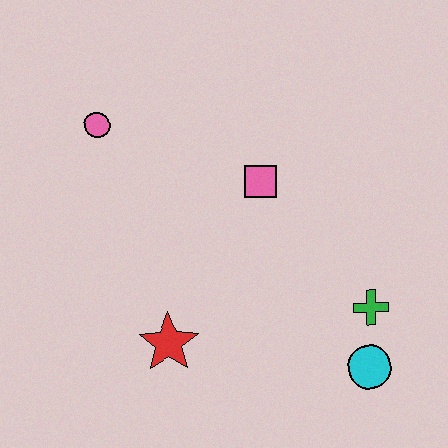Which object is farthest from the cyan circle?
The pink circle is farthest from the cyan circle.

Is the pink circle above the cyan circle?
Yes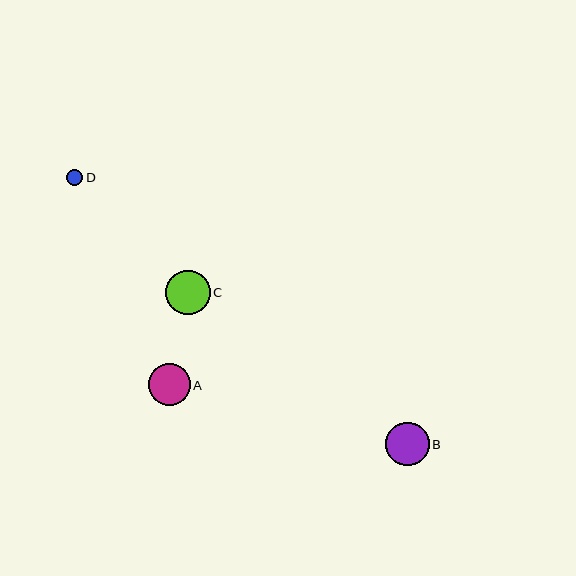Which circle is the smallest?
Circle D is the smallest with a size of approximately 16 pixels.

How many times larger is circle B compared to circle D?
Circle B is approximately 2.7 times the size of circle D.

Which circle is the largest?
Circle C is the largest with a size of approximately 45 pixels.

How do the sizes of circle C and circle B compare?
Circle C and circle B are approximately the same size.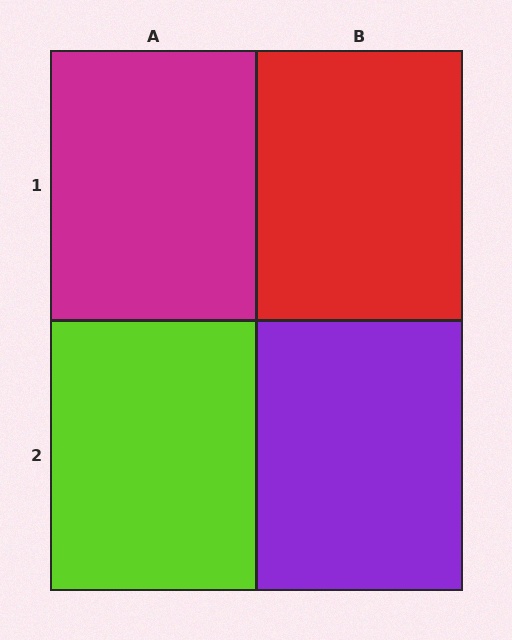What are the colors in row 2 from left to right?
Lime, purple.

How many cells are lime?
1 cell is lime.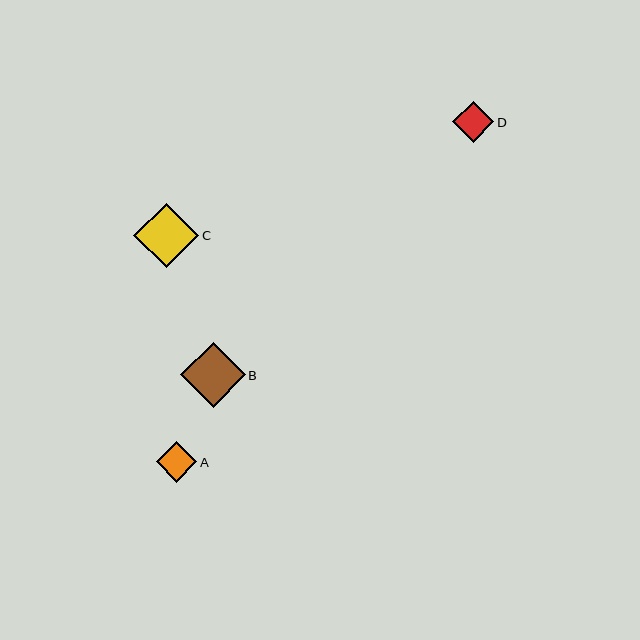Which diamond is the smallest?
Diamond A is the smallest with a size of approximately 40 pixels.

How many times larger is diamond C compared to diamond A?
Diamond C is approximately 1.6 times the size of diamond A.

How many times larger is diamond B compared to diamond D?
Diamond B is approximately 1.6 times the size of diamond D.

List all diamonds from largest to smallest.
From largest to smallest: C, B, D, A.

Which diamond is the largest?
Diamond C is the largest with a size of approximately 65 pixels.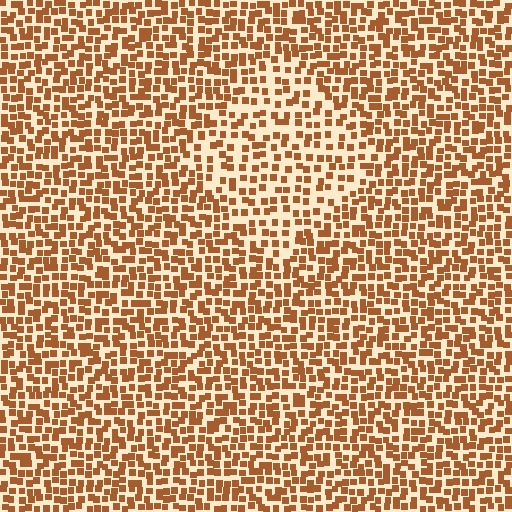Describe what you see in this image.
The image contains small brown elements arranged at two different densities. A diamond-shaped region is visible where the elements are less densely packed than the surrounding area.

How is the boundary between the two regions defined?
The boundary is defined by a change in element density (approximately 1.6x ratio). All elements are the same color, size, and shape.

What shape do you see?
I see a diamond.